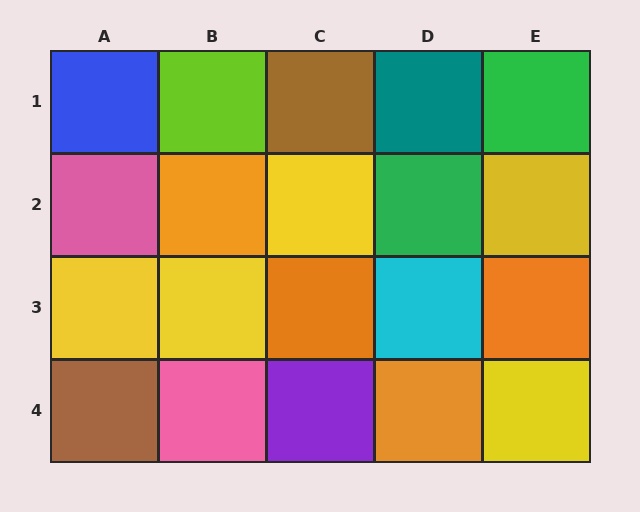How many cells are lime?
1 cell is lime.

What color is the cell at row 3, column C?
Orange.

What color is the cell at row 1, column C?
Brown.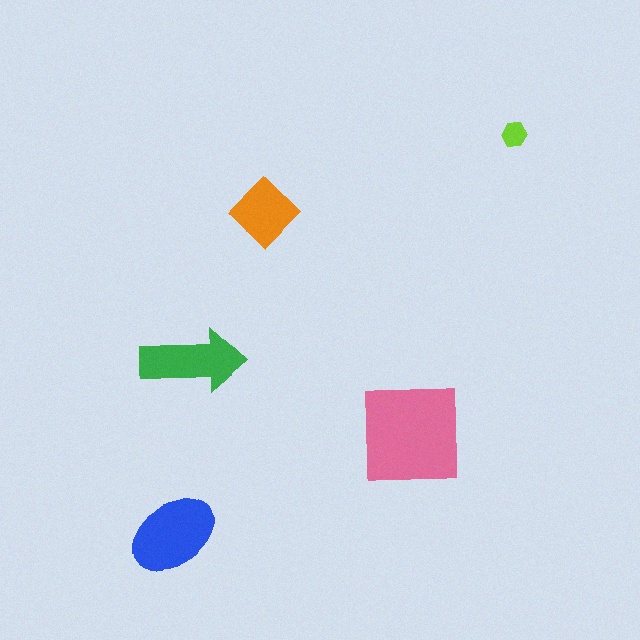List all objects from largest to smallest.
The pink square, the blue ellipse, the green arrow, the orange diamond, the lime hexagon.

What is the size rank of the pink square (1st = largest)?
1st.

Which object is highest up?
The lime hexagon is topmost.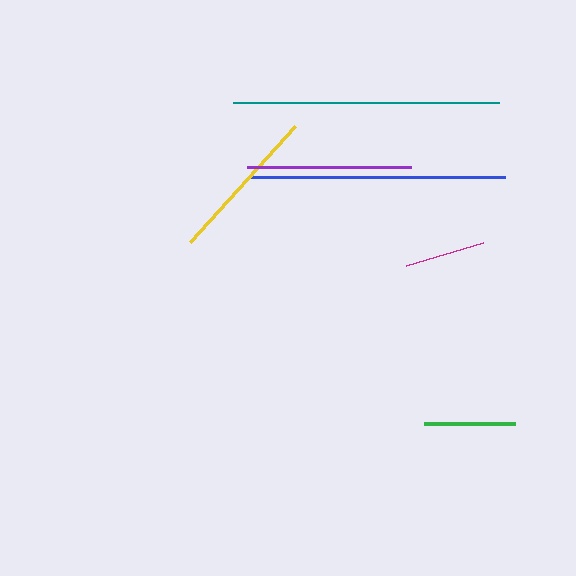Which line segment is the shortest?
The magenta line is the shortest at approximately 81 pixels.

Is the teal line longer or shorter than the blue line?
The teal line is longer than the blue line.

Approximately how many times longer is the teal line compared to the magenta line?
The teal line is approximately 3.3 times the length of the magenta line.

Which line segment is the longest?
The teal line is the longest at approximately 266 pixels.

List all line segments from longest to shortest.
From longest to shortest: teal, blue, purple, yellow, green, magenta.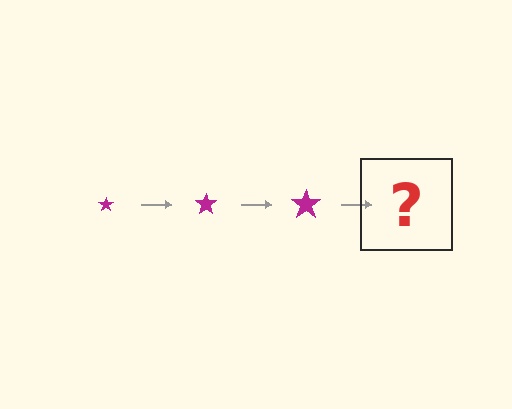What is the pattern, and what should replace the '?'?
The pattern is that the star gets progressively larger each step. The '?' should be a magenta star, larger than the previous one.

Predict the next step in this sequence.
The next step is a magenta star, larger than the previous one.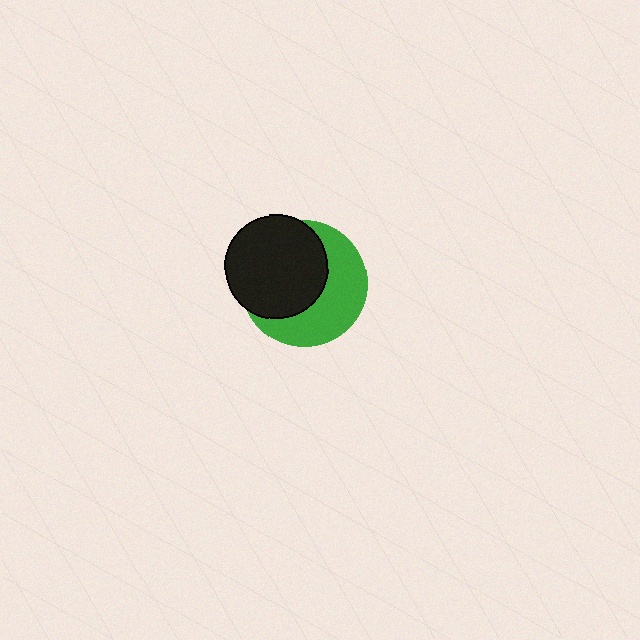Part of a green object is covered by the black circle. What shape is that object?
It is a circle.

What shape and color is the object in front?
The object in front is a black circle.